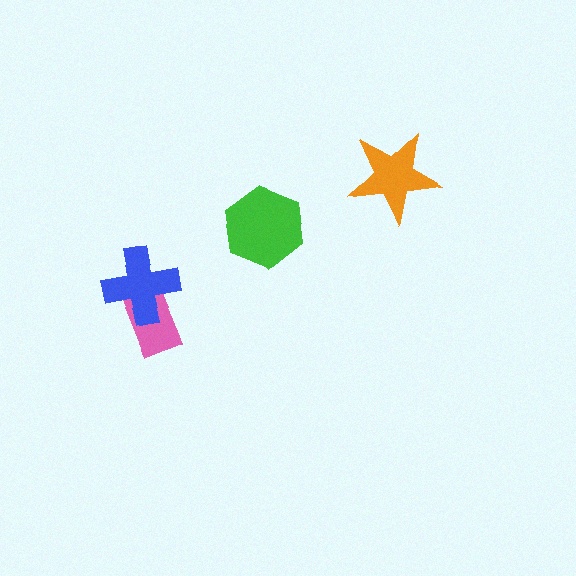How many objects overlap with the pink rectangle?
1 object overlaps with the pink rectangle.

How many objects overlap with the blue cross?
1 object overlaps with the blue cross.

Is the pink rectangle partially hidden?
Yes, it is partially covered by another shape.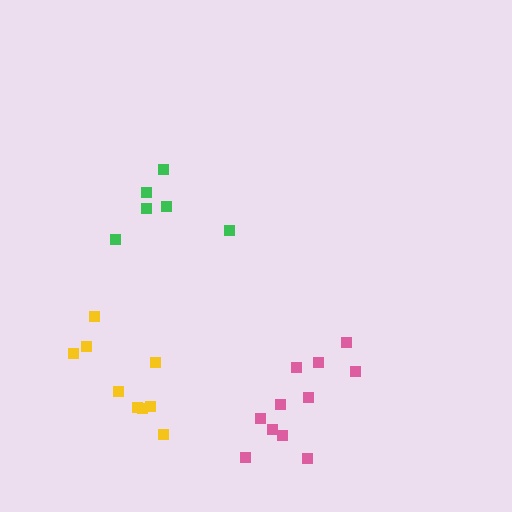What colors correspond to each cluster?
The clusters are colored: green, yellow, pink.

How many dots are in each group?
Group 1: 6 dots, Group 2: 9 dots, Group 3: 11 dots (26 total).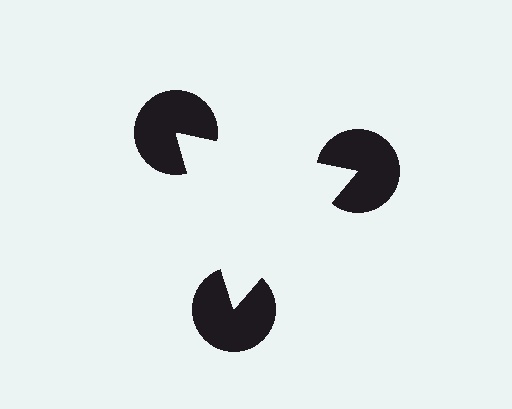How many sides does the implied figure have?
3 sides.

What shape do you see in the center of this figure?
An illusory triangle — its edges are inferred from the aligned wedge cuts in the pac-man discs, not physically drawn.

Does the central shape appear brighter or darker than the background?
It typically appears slightly brighter than the background, even though no actual brightness change is drawn.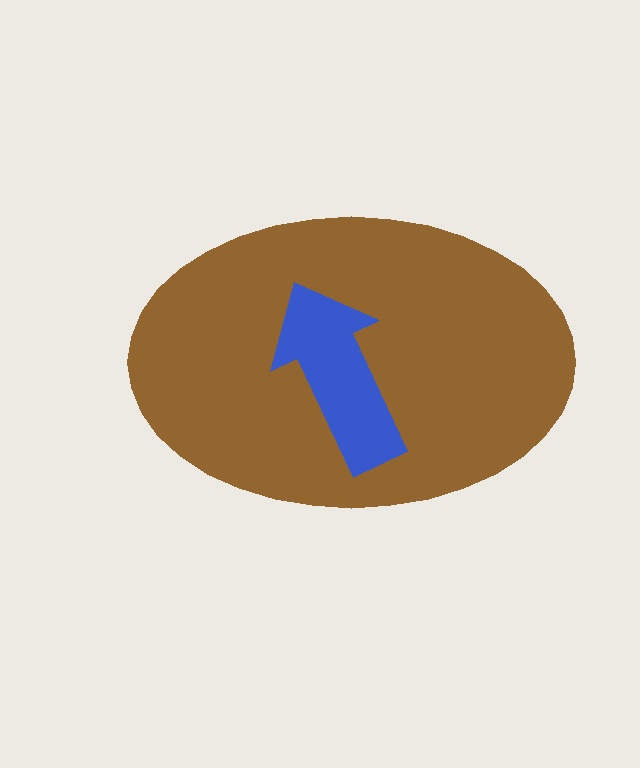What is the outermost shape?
The brown ellipse.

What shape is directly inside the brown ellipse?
The blue arrow.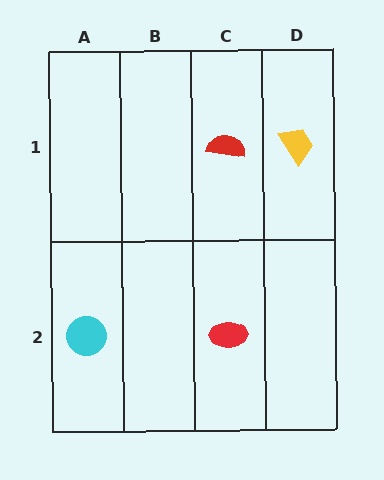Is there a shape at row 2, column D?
No, that cell is empty.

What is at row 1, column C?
A red semicircle.